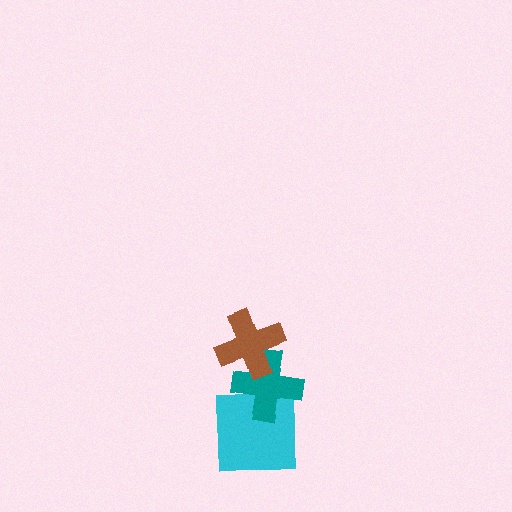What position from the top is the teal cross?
The teal cross is 2nd from the top.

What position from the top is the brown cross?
The brown cross is 1st from the top.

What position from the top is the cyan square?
The cyan square is 3rd from the top.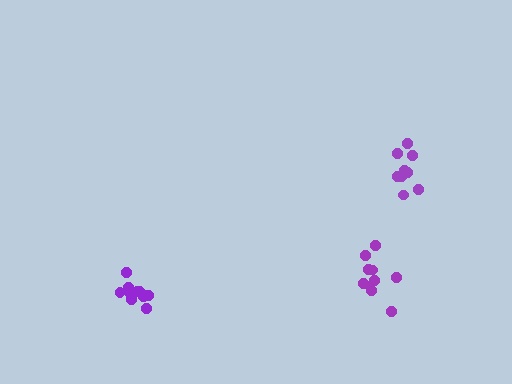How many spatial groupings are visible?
There are 3 spatial groupings.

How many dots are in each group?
Group 1: 10 dots, Group 2: 11 dots, Group 3: 9 dots (30 total).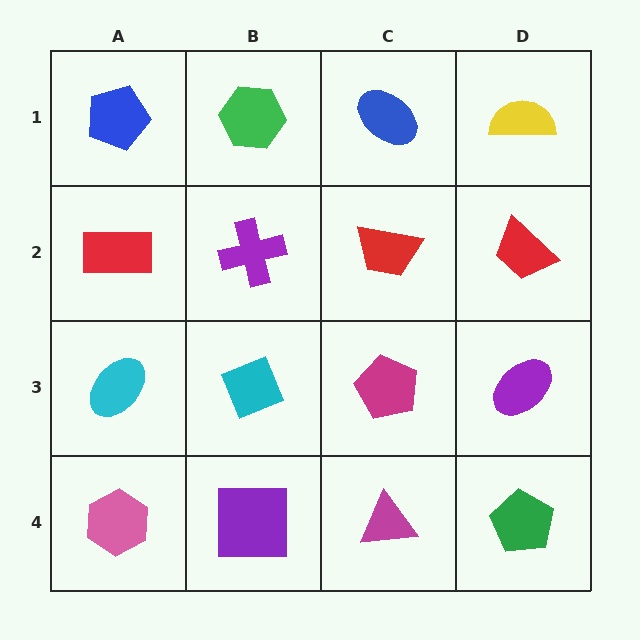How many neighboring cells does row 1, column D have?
2.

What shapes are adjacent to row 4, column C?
A magenta pentagon (row 3, column C), a purple square (row 4, column B), a green pentagon (row 4, column D).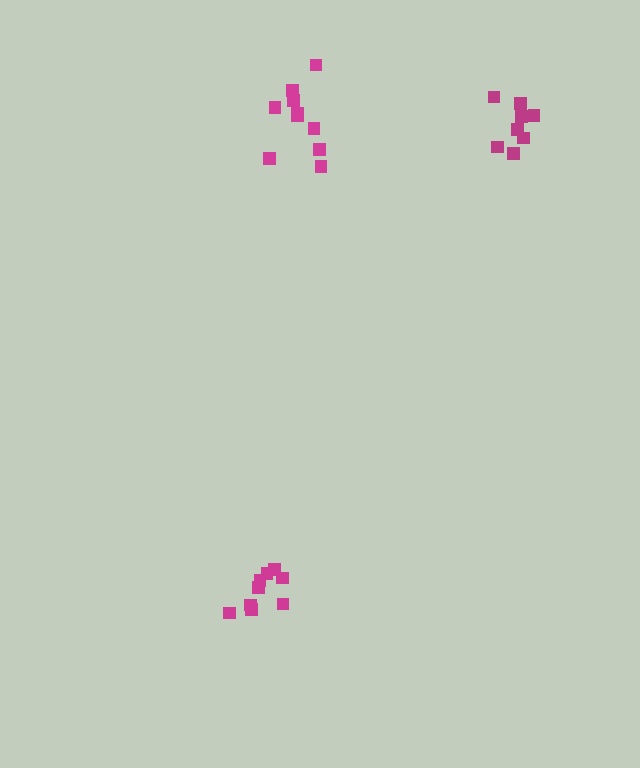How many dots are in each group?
Group 1: 8 dots, Group 2: 10 dots, Group 3: 9 dots (27 total).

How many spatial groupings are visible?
There are 3 spatial groupings.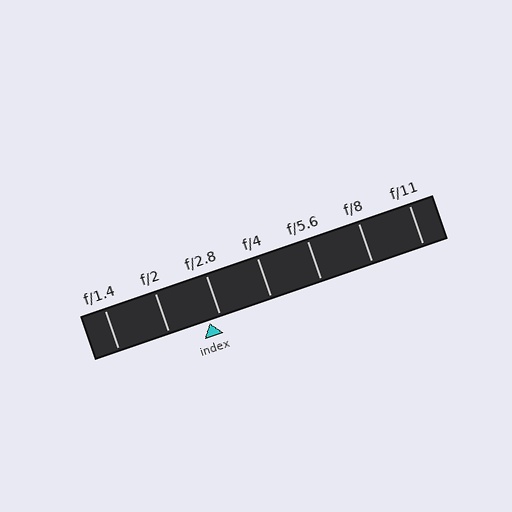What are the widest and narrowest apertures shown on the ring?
The widest aperture shown is f/1.4 and the narrowest is f/11.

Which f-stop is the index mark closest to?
The index mark is closest to f/2.8.